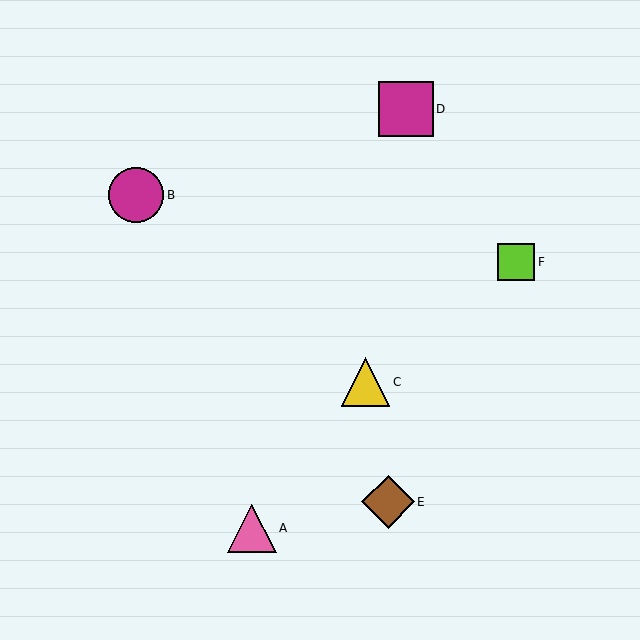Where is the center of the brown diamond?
The center of the brown diamond is at (388, 502).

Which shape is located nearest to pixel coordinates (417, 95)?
The magenta square (labeled D) at (406, 109) is nearest to that location.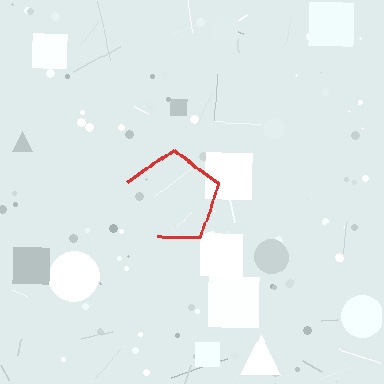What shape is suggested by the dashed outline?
The dashed outline suggests a pentagon.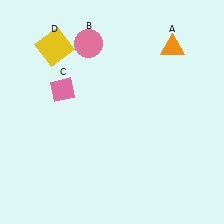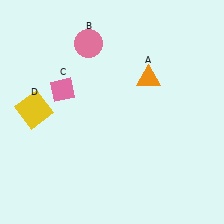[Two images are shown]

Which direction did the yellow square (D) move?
The yellow square (D) moved down.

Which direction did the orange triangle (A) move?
The orange triangle (A) moved down.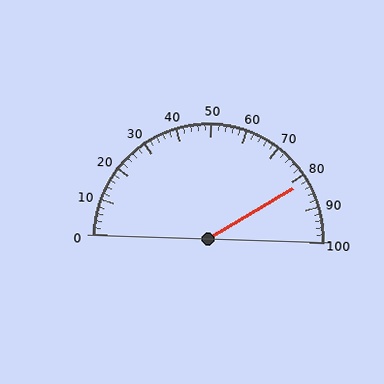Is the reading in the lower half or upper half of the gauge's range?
The reading is in the upper half of the range (0 to 100).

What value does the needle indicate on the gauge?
The needle indicates approximately 82.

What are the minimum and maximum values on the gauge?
The gauge ranges from 0 to 100.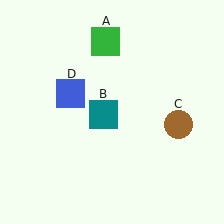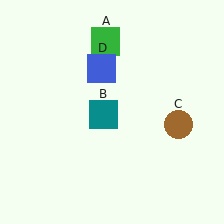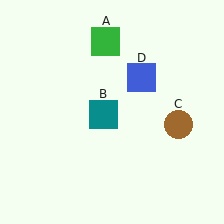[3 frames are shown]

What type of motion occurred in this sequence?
The blue square (object D) rotated clockwise around the center of the scene.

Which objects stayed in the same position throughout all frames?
Green square (object A) and teal square (object B) and brown circle (object C) remained stationary.